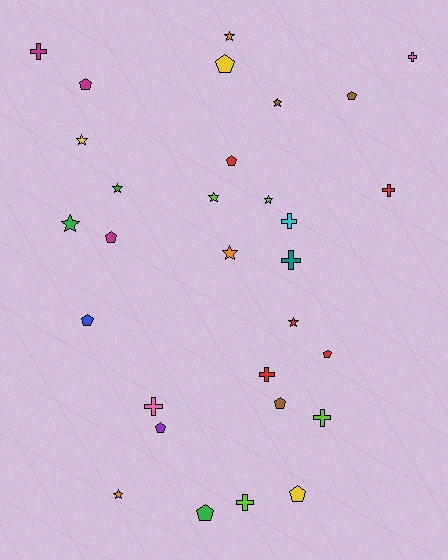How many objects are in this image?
There are 30 objects.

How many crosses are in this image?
There are 9 crosses.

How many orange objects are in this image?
There are 3 orange objects.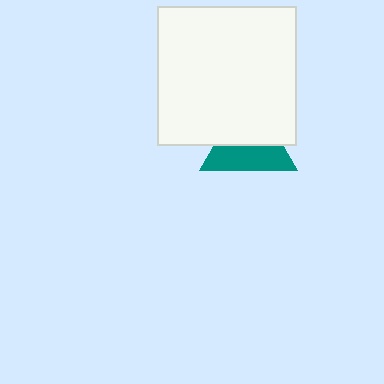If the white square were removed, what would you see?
You would see the complete teal triangle.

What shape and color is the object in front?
The object in front is a white square.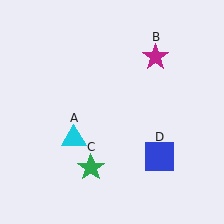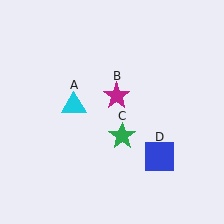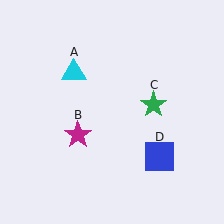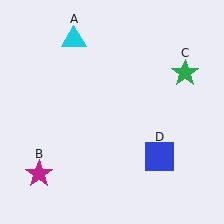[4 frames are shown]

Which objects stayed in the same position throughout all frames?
Blue square (object D) remained stationary.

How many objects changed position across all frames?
3 objects changed position: cyan triangle (object A), magenta star (object B), green star (object C).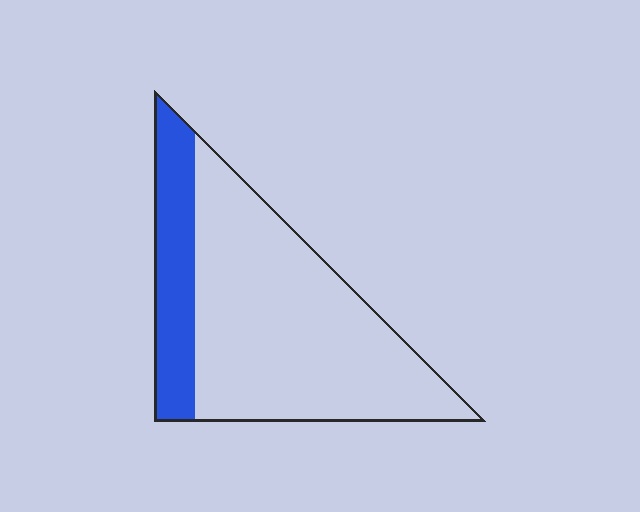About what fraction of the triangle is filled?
About one quarter (1/4).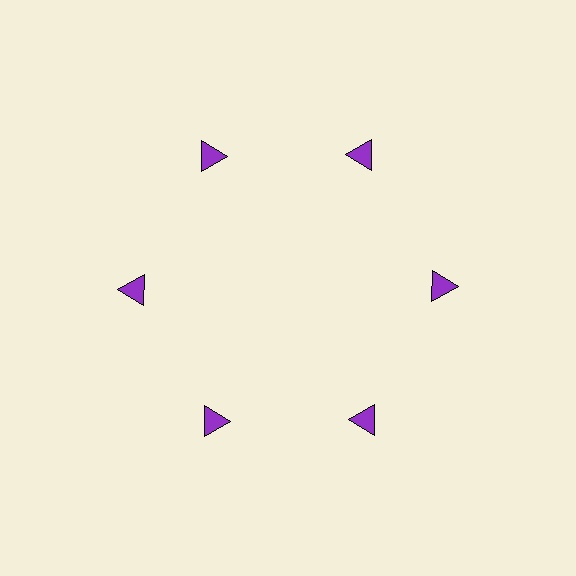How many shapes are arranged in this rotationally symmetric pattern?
There are 6 shapes, arranged in 6 groups of 1.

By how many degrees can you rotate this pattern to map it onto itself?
The pattern maps onto itself every 60 degrees of rotation.